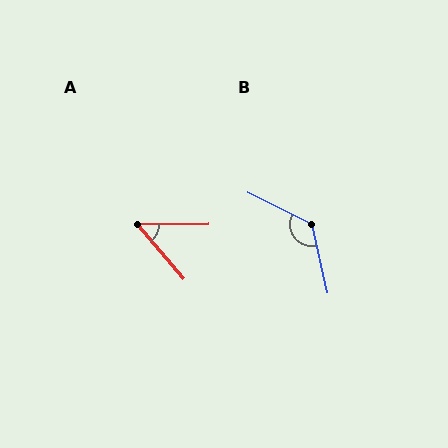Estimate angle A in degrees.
Approximately 50 degrees.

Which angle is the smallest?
A, at approximately 50 degrees.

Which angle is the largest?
B, at approximately 129 degrees.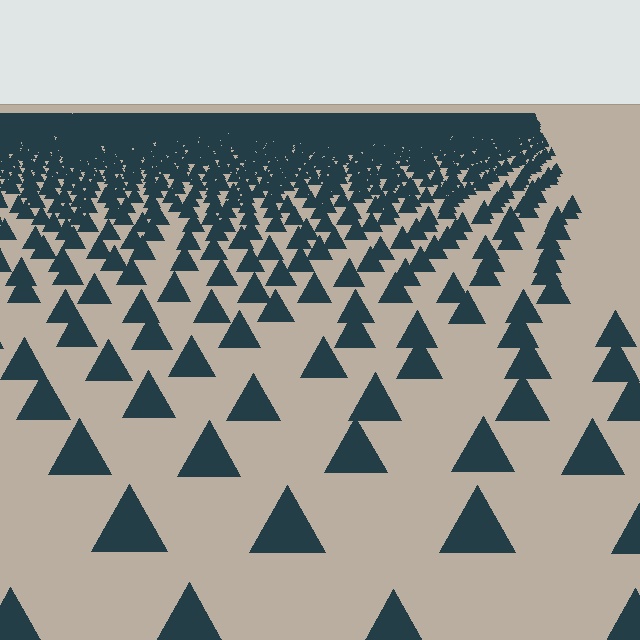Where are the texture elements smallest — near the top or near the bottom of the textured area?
Near the top.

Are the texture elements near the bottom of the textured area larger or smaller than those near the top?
Larger. Near the bottom, elements are closer to the viewer and appear at a bigger on-screen size.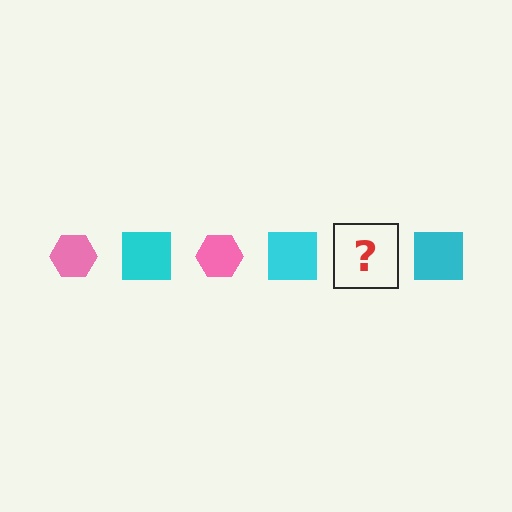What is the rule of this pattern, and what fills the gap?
The rule is that the pattern alternates between pink hexagon and cyan square. The gap should be filled with a pink hexagon.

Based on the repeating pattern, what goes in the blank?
The blank should be a pink hexagon.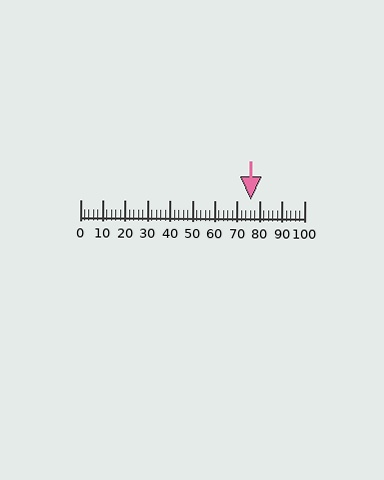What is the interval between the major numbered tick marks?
The major tick marks are spaced 10 units apart.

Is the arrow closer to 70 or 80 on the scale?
The arrow is closer to 80.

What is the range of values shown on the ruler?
The ruler shows values from 0 to 100.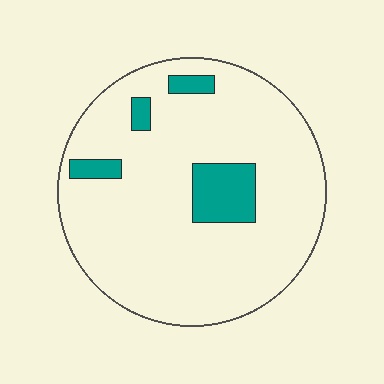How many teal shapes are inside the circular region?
4.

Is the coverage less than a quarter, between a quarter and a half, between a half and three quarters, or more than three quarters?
Less than a quarter.